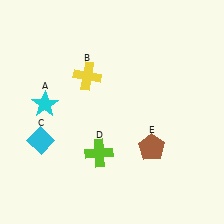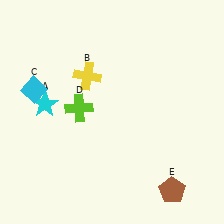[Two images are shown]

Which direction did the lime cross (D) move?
The lime cross (D) moved up.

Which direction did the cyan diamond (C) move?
The cyan diamond (C) moved up.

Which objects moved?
The objects that moved are: the cyan diamond (C), the lime cross (D), the brown pentagon (E).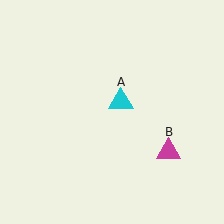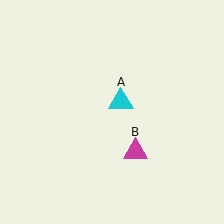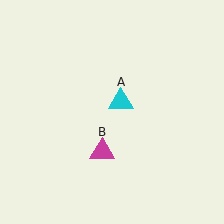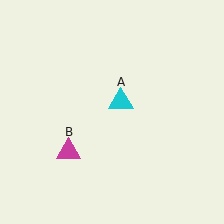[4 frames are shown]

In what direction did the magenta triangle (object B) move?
The magenta triangle (object B) moved left.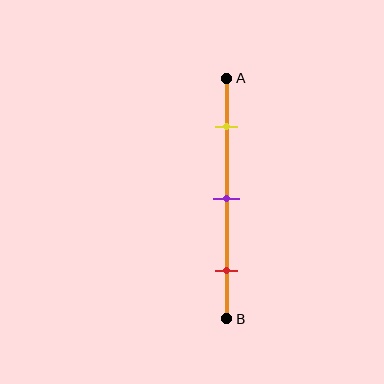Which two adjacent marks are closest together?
The yellow and purple marks are the closest adjacent pair.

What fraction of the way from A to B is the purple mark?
The purple mark is approximately 50% (0.5) of the way from A to B.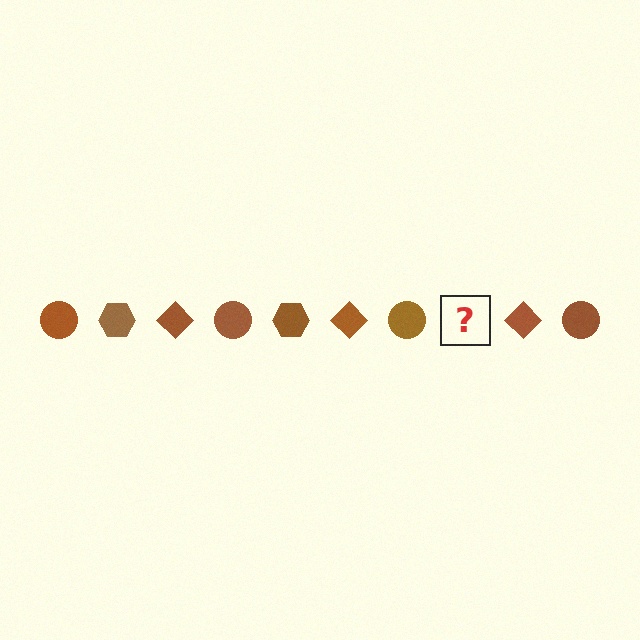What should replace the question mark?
The question mark should be replaced with a brown hexagon.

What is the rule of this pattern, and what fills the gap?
The rule is that the pattern cycles through circle, hexagon, diamond shapes in brown. The gap should be filled with a brown hexagon.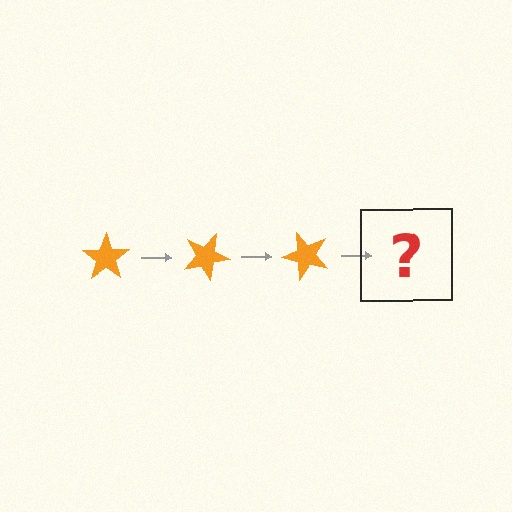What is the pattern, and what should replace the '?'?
The pattern is that the star rotates 25 degrees each step. The '?' should be an orange star rotated 75 degrees.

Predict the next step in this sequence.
The next step is an orange star rotated 75 degrees.